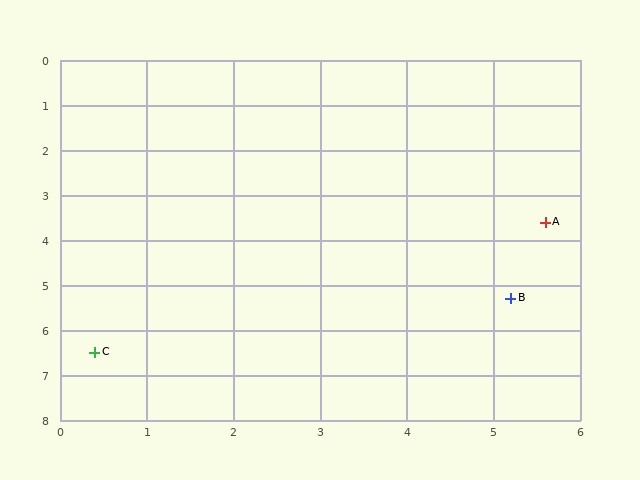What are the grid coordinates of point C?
Point C is at approximately (0.4, 6.5).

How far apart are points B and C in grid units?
Points B and C are about 4.9 grid units apart.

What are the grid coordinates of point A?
Point A is at approximately (5.6, 3.6).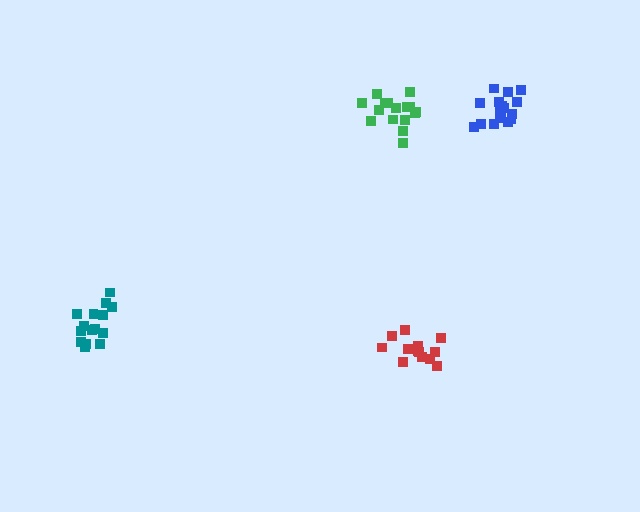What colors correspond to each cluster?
The clusters are colored: green, teal, red, blue.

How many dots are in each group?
Group 1: 16 dots, Group 2: 15 dots, Group 3: 13 dots, Group 4: 17 dots (61 total).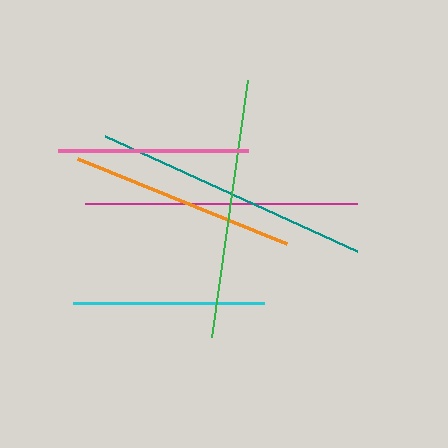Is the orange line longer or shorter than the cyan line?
The orange line is longer than the cyan line.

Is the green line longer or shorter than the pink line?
The green line is longer than the pink line.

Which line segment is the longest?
The teal line is the longest at approximately 278 pixels.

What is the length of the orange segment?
The orange segment is approximately 225 pixels long.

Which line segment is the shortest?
The pink line is the shortest at approximately 190 pixels.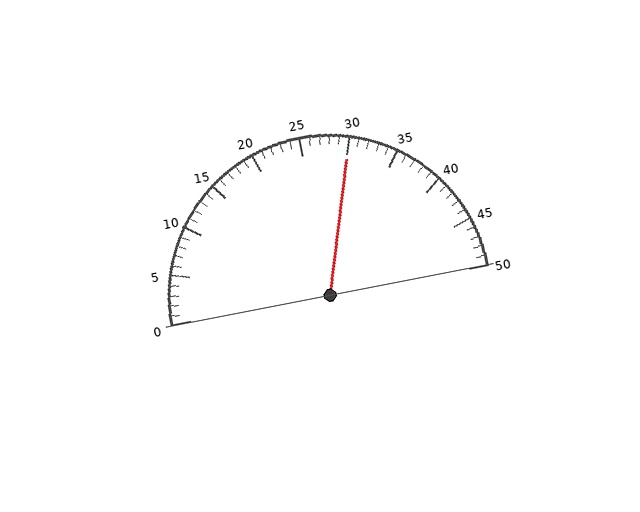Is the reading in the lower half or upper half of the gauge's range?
The reading is in the upper half of the range (0 to 50).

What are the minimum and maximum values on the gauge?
The gauge ranges from 0 to 50.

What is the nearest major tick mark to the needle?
The nearest major tick mark is 30.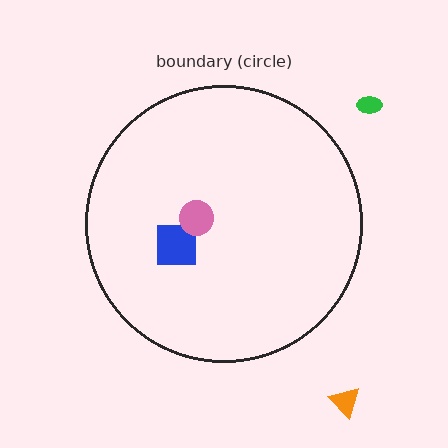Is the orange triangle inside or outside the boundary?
Outside.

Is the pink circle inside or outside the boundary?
Inside.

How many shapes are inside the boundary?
2 inside, 2 outside.